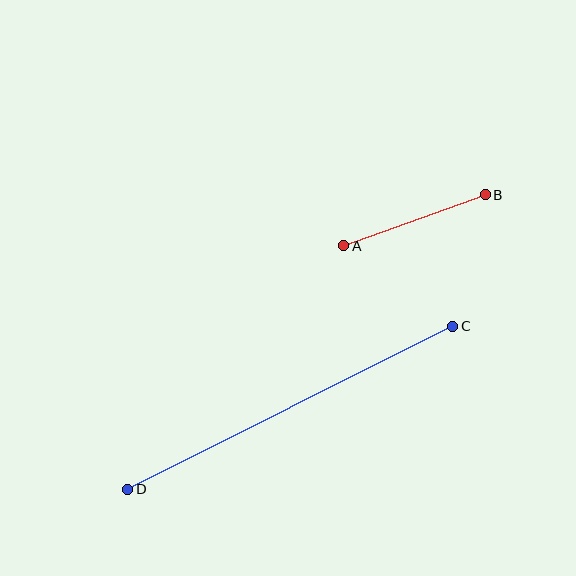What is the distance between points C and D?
The distance is approximately 363 pixels.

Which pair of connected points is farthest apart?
Points C and D are farthest apart.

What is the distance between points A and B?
The distance is approximately 151 pixels.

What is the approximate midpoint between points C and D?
The midpoint is at approximately (290, 408) pixels.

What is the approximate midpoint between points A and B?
The midpoint is at approximately (414, 220) pixels.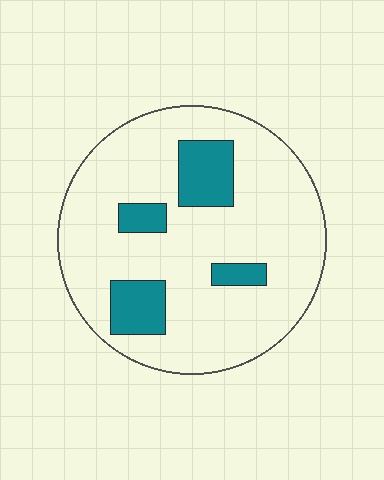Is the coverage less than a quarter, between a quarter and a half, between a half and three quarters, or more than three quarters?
Less than a quarter.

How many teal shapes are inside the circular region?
4.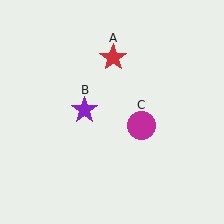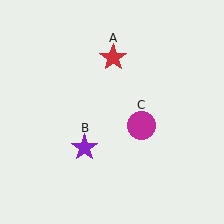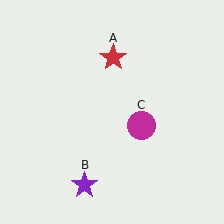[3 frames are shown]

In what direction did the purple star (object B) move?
The purple star (object B) moved down.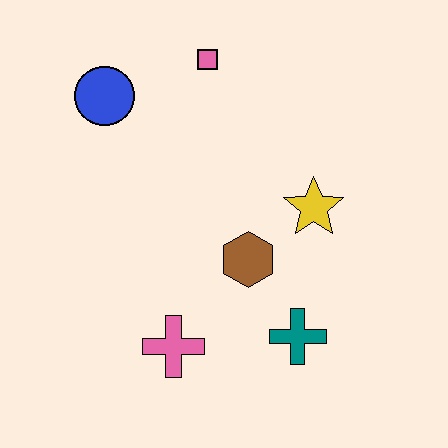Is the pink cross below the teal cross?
Yes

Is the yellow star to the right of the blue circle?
Yes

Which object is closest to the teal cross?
The brown hexagon is closest to the teal cross.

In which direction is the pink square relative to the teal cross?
The pink square is above the teal cross.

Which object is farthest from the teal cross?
The blue circle is farthest from the teal cross.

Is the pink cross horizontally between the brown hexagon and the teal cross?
No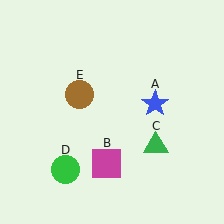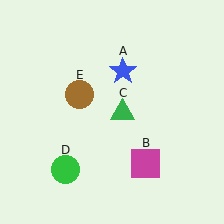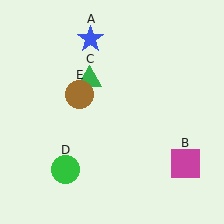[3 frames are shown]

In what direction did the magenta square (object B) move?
The magenta square (object B) moved right.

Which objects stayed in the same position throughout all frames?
Green circle (object D) and brown circle (object E) remained stationary.